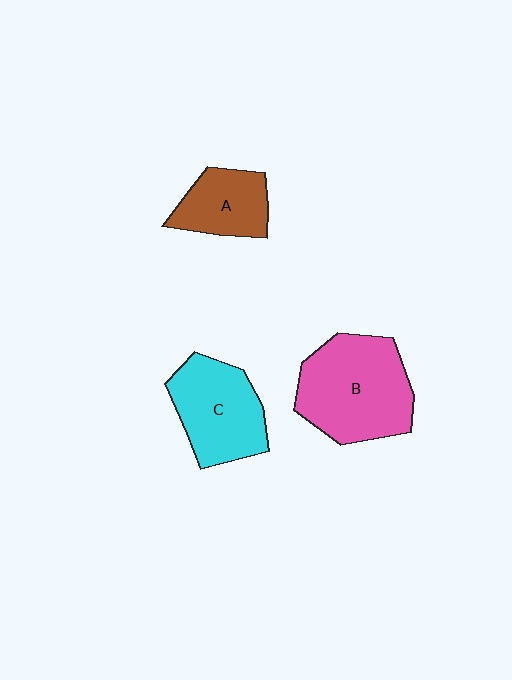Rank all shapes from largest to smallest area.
From largest to smallest: B (pink), C (cyan), A (brown).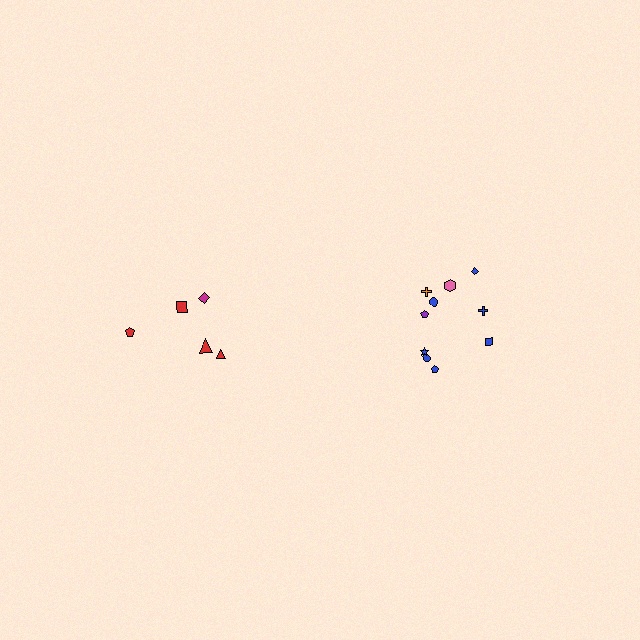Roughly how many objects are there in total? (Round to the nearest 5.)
Roughly 15 objects in total.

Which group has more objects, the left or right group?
The right group.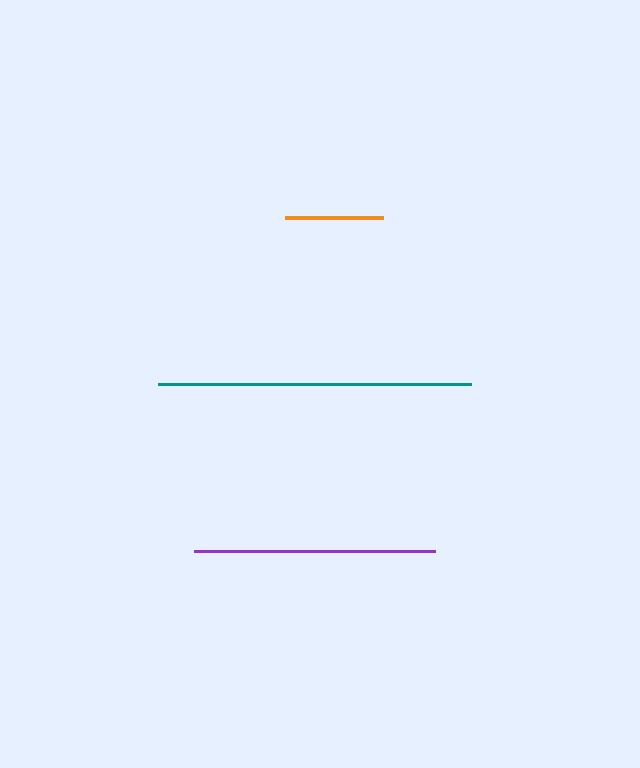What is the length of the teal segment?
The teal segment is approximately 314 pixels long.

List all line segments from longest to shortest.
From longest to shortest: teal, purple, orange.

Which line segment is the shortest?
The orange line is the shortest at approximately 98 pixels.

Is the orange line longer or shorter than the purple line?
The purple line is longer than the orange line.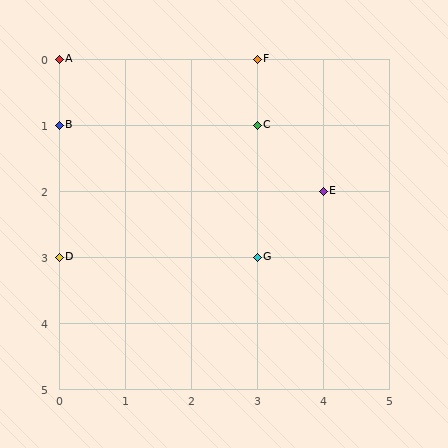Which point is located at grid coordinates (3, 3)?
Point G is at (3, 3).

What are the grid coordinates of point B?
Point B is at grid coordinates (0, 1).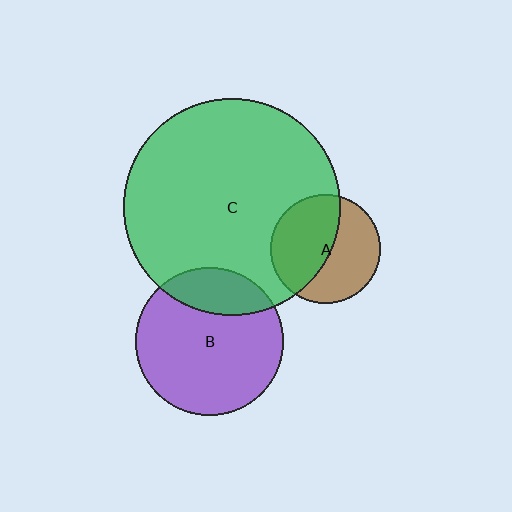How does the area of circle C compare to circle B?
Approximately 2.1 times.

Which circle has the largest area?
Circle C (green).